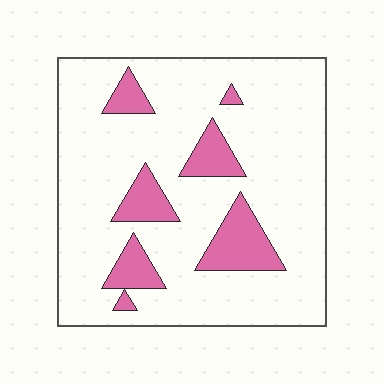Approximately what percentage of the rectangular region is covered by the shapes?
Approximately 15%.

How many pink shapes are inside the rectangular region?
7.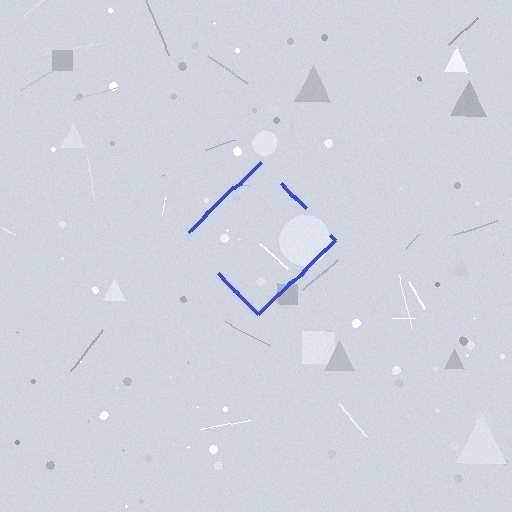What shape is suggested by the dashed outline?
The dashed outline suggests a diamond.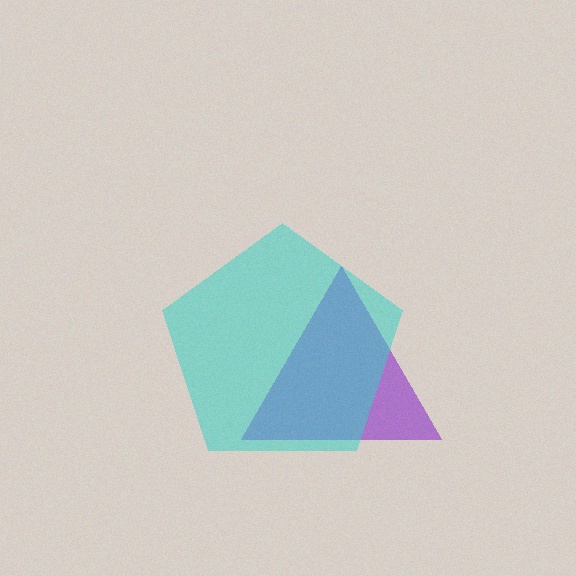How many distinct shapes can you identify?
There are 2 distinct shapes: a purple triangle, a cyan pentagon.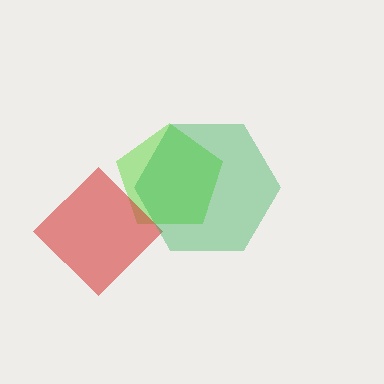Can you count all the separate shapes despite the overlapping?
Yes, there are 3 separate shapes.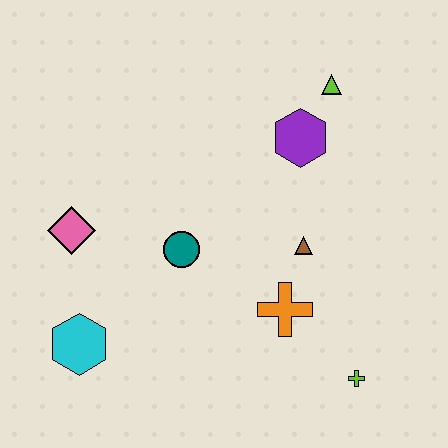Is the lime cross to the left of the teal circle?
No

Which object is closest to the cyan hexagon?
The pink diamond is closest to the cyan hexagon.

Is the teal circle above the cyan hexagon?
Yes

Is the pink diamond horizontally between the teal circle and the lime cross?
No